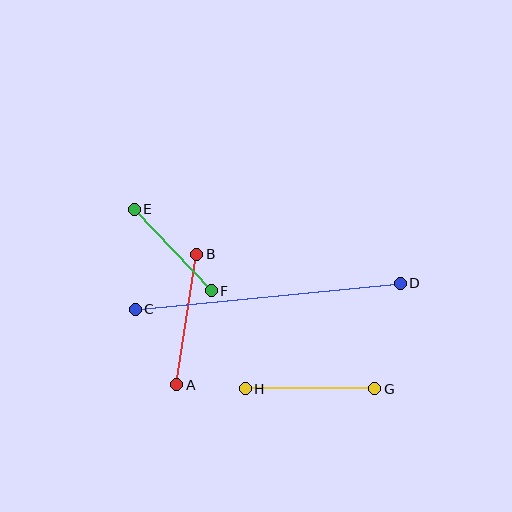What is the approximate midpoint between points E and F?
The midpoint is at approximately (173, 250) pixels.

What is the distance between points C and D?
The distance is approximately 266 pixels.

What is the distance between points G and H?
The distance is approximately 130 pixels.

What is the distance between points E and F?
The distance is approximately 112 pixels.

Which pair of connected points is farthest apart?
Points C and D are farthest apart.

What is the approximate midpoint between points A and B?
The midpoint is at approximately (187, 319) pixels.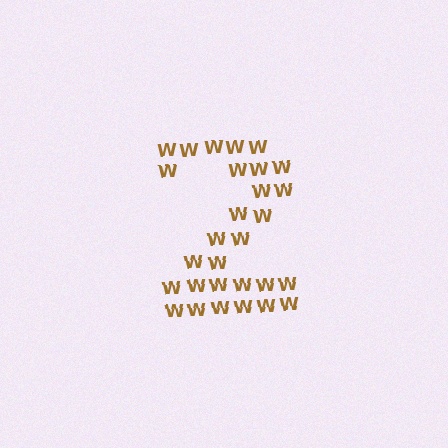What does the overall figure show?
The overall figure shows the digit 2.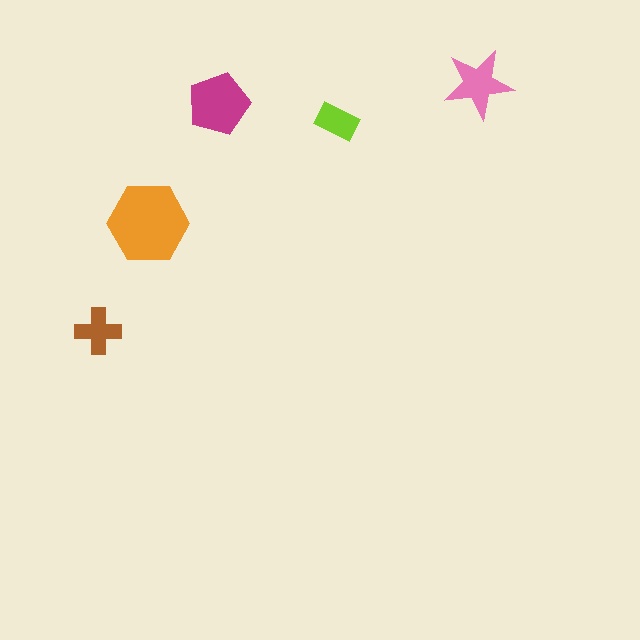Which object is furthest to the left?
The brown cross is leftmost.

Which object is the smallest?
The lime rectangle.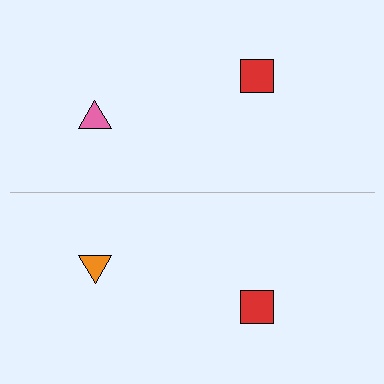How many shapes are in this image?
There are 4 shapes in this image.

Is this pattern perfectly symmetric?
No, the pattern is not perfectly symmetric. The orange triangle on the bottom side breaks the symmetry — its mirror counterpart is pink.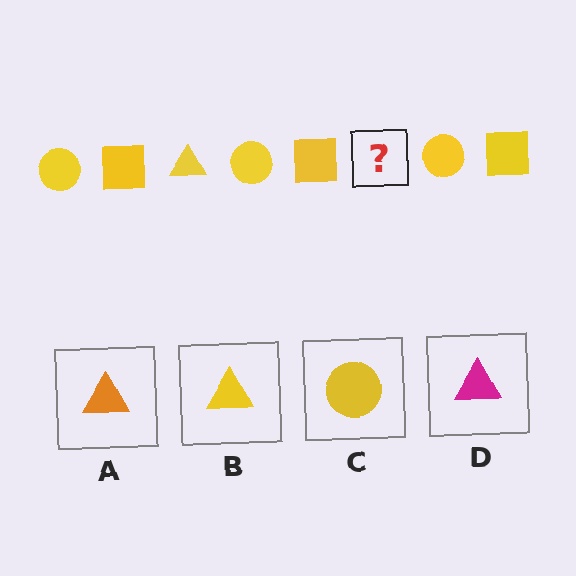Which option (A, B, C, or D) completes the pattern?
B.